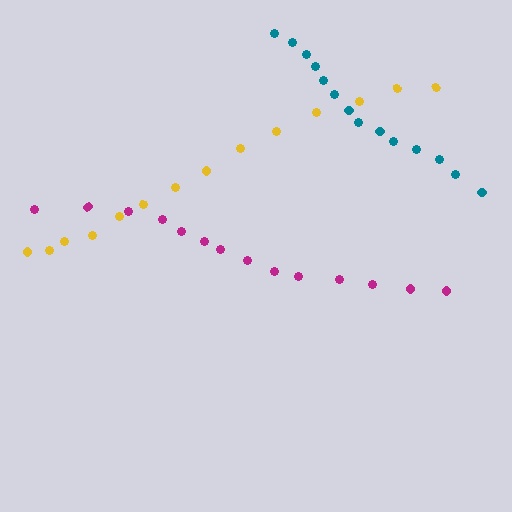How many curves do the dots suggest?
There are 3 distinct paths.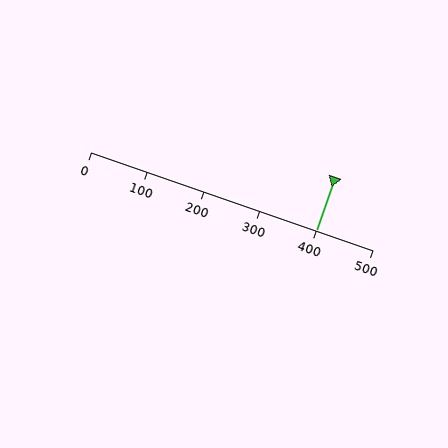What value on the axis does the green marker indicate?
The marker indicates approximately 400.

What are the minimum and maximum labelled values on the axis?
The axis runs from 0 to 500.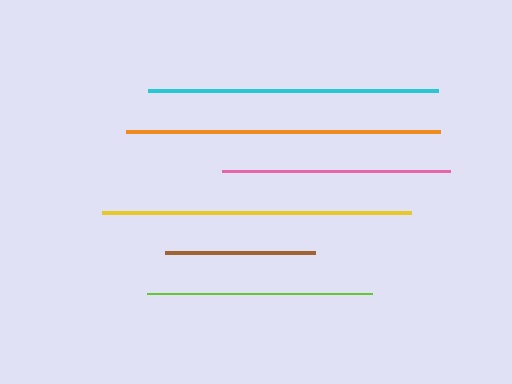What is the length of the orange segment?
The orange segment is approximately 314 pixels long.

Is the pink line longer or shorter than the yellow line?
The yellow line is longer than the pink line.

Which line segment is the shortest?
The brown line is the shortest at approximately 150 pixels.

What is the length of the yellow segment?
The yellow segment is approximately 309 pixels long.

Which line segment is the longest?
The orange line is the longest at approximately 314 pixels.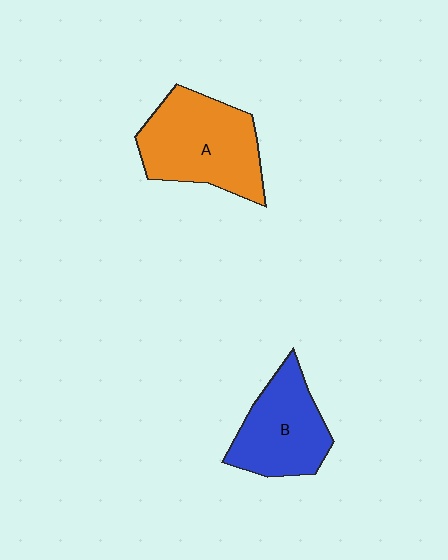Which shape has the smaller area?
Shape B (blue).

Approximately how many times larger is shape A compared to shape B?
Approximately 1.3 times.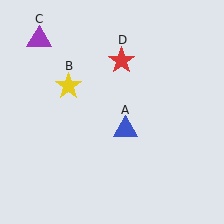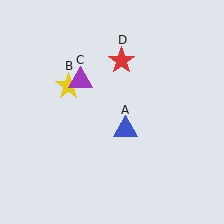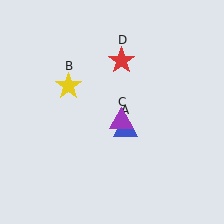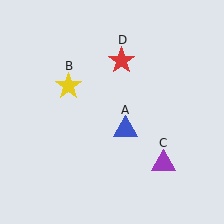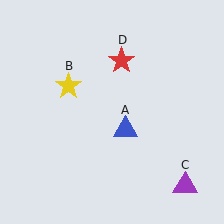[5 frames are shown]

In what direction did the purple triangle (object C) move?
The purple triangle (object C) moved down and to the right.